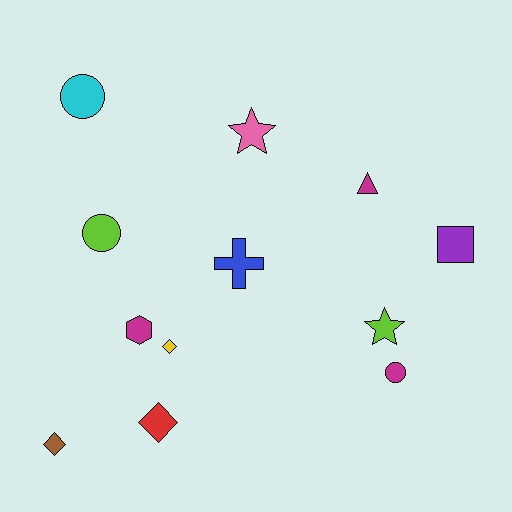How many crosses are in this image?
There is 1 cross.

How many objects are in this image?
There are 12 objects.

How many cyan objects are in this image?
There is 1 cyan object.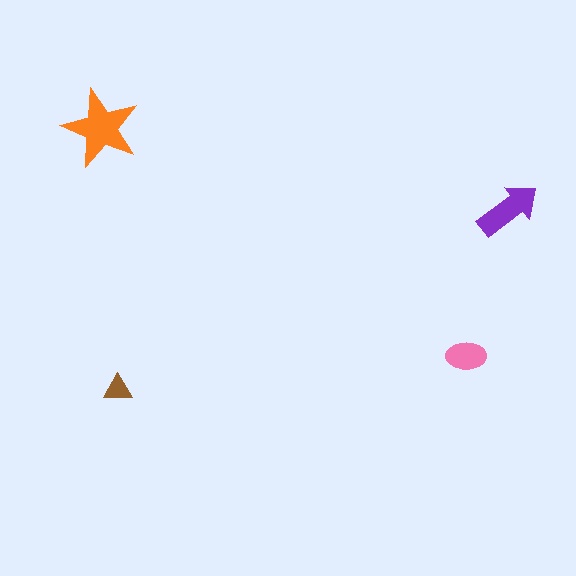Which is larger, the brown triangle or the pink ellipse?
The pink ellipse.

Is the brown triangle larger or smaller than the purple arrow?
Smaller.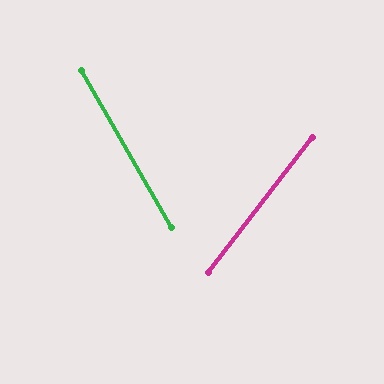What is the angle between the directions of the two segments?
Approximately 68 degrees.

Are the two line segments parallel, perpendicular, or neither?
Neither parallel nor perpendicular — they differ by about 68°.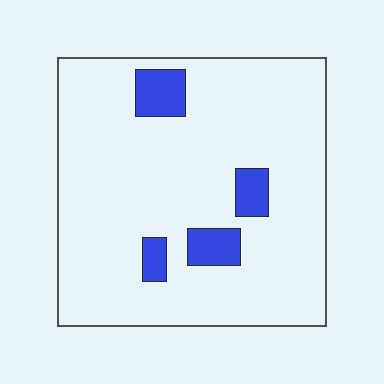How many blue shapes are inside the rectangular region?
4.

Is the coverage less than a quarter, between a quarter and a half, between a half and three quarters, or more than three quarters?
Less than a quarter.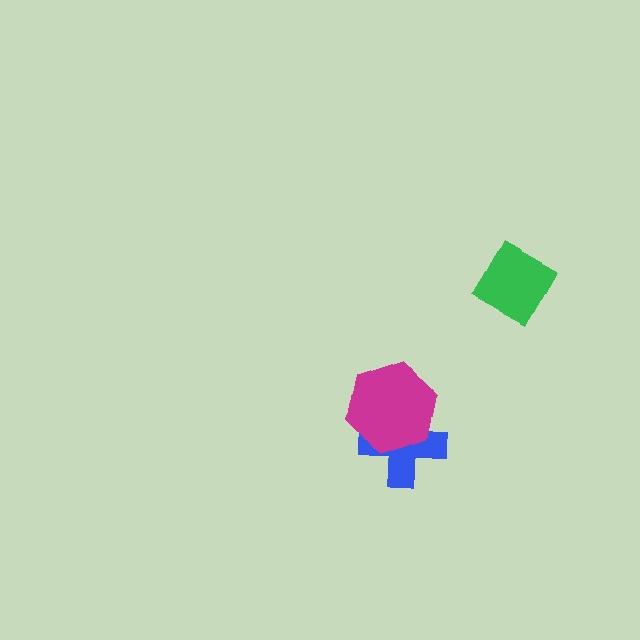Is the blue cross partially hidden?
Yes, it is partially covered by another shape.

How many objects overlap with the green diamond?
0 objects overlap with the green diamond.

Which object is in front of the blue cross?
The magenta hexagon is in front of the blue cross.